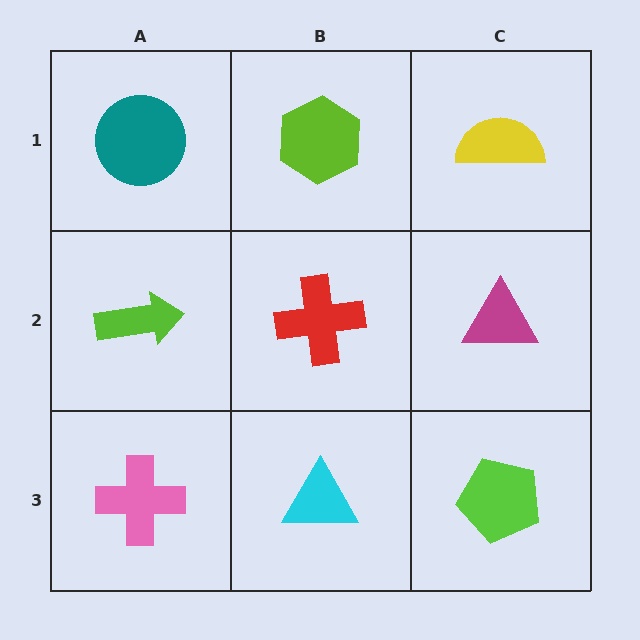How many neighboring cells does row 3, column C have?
2.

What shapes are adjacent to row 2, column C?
A yellow semicircle (row 1, column C), a lime pentagon (row 3, column C), a red cross (row 2, column B).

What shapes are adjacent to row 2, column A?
A teal circle (row 1, column A), a pink cross (row 3, column A), a red cross (row 2, column B).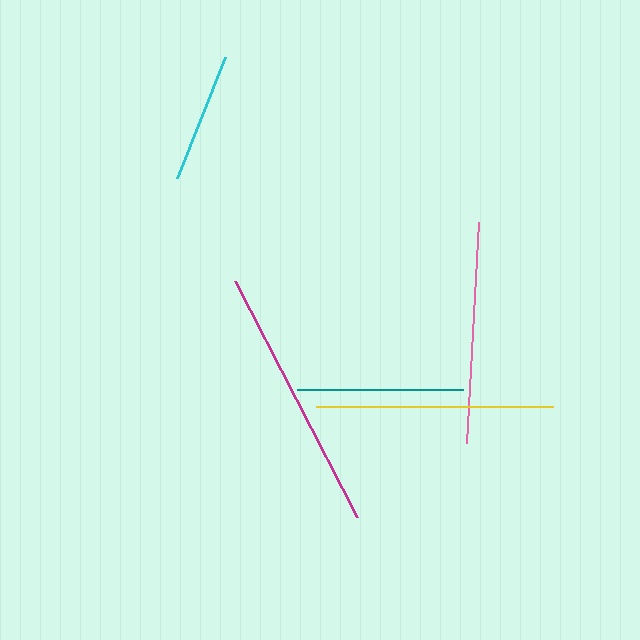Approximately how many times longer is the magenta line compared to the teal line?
The magenta line is approximately 1.6 times the length of the teal line.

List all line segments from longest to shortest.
From longest to shortest: magenta, yellow, pink, teal, cyan.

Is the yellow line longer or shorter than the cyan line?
The yellow line is longer than the cyan line.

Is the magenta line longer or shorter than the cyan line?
The magenta line is longer than the cyan line.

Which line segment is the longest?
The magenta line is the longest at approximately 266 pixels.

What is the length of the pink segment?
The pink segment is approximately 221 pixels long.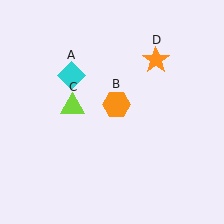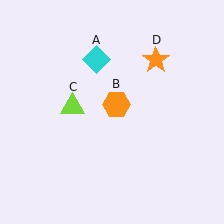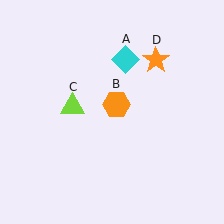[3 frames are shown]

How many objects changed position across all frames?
1 object changed position: cyan diamond (object A).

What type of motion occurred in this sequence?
The cyan diamond (object A) rotated clockwise around the center of the scene.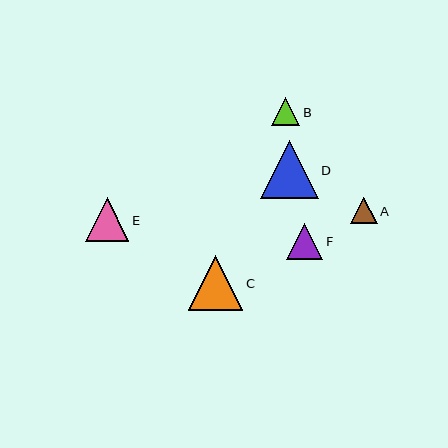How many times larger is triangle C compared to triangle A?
Triangle C is approximately 2.1 times the size of triangle A.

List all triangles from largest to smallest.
From largest to smallest: D, C, E, F, B, A.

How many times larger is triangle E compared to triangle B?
Triangle E is approximately 1.5 times the size of triangle B.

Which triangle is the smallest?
Triangle A is the smallest with a size of approximately 26 pixels.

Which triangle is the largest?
Triangle D is the largest with a size of approximately 57 pixels.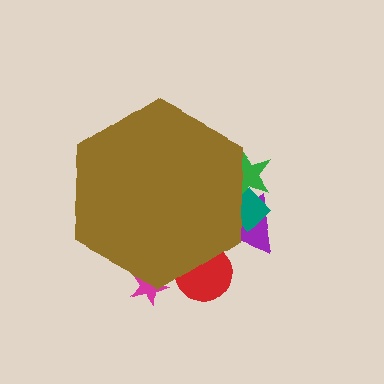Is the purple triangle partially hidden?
Yes, the purple triangle is partially hidden behind the brown hexagon.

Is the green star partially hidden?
Yes, the green star is partially hidden behind the brown hexagon.